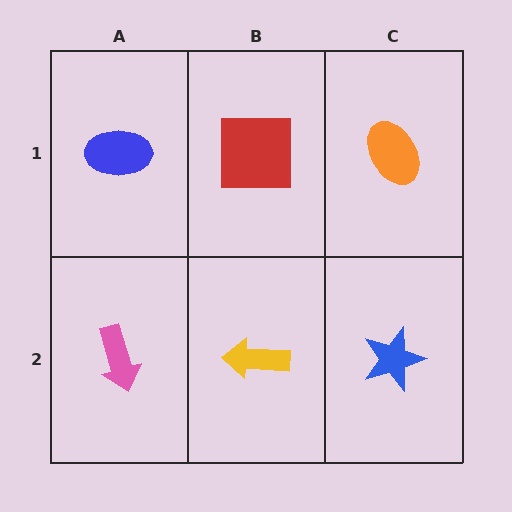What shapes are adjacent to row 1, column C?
A blue star (row 2, column C), a red square (row 1, column B).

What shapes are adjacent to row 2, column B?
A red square (row 1, column B), a pink arrow (row 2, column A), a blue star (row 2, column C).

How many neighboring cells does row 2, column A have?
2.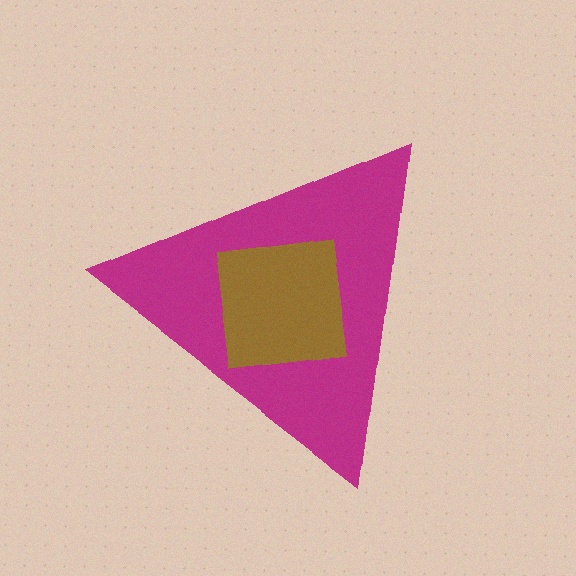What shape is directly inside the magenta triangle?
The brown square.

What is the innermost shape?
The brown square.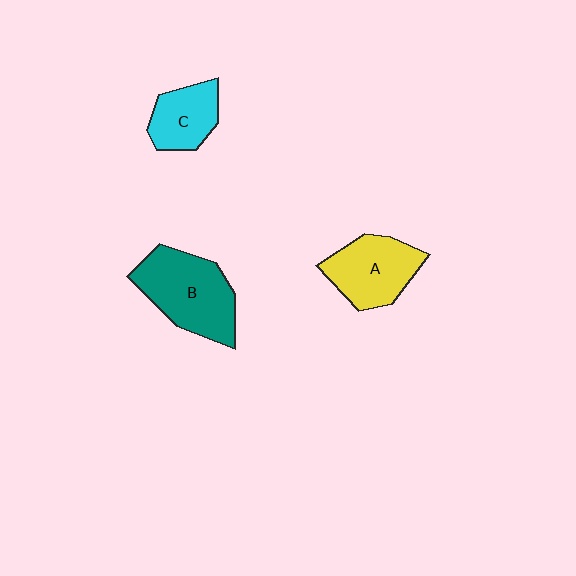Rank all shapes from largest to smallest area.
From largest to smallest: B (teal), A (yellow), C (cyan).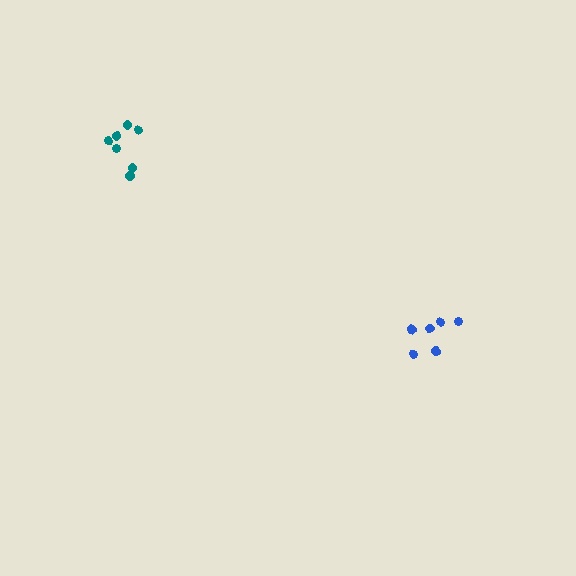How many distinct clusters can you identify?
There are 2 distinct clusters.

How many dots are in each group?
Group 1: 6 dots, Group 2: 7 dots (13 total).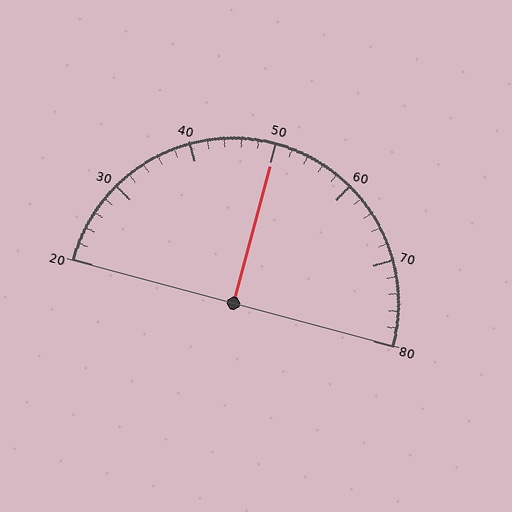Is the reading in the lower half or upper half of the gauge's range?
The reading is in the upper half of the range (20 to 80).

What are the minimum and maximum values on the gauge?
The gauge ranges from 20 to 80.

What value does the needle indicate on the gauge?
The needle indicates approximately 50.